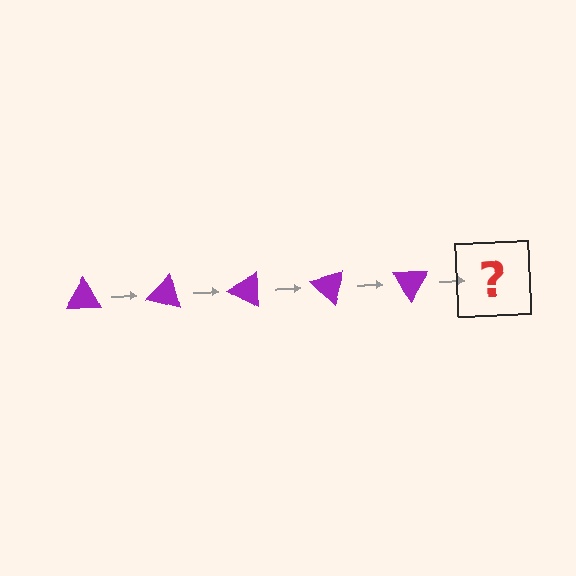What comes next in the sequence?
The next element should be a purple triangle rotated 75 degrees.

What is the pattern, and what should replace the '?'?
The pattern is that the triangle rotates 15 degrees each step. The '?' should be a purple triangle rotated 75 degrees.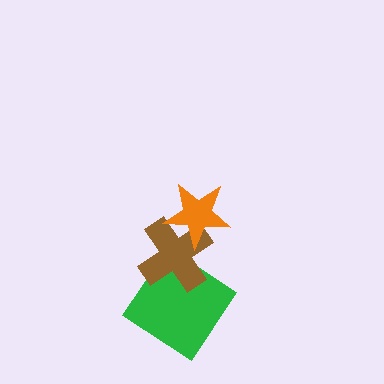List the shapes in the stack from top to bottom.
From top to bottom: the orange star, the brown cross, the green diamond.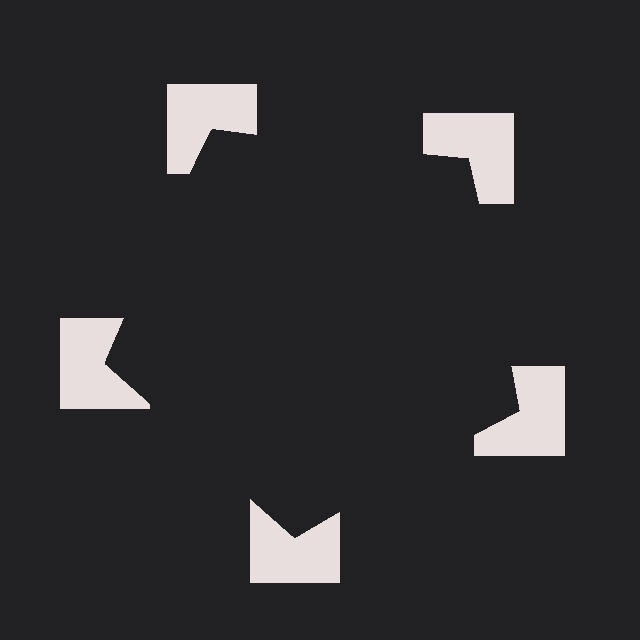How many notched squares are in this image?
There are 5 — one at each vertex of the illusory pentagon.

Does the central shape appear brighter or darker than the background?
It typically appears slightly darker than the background, even though no actual brightness change is drawn.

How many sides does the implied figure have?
5 sides.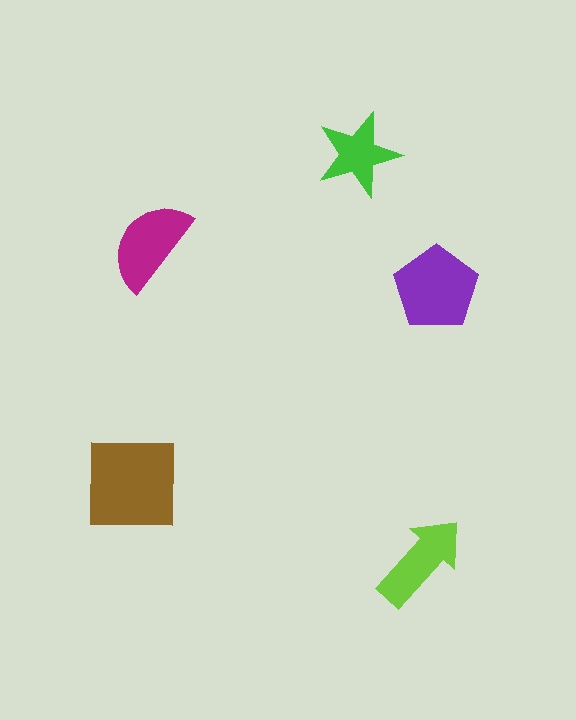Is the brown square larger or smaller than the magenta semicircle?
Larger.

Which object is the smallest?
The green star.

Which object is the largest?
The brown square.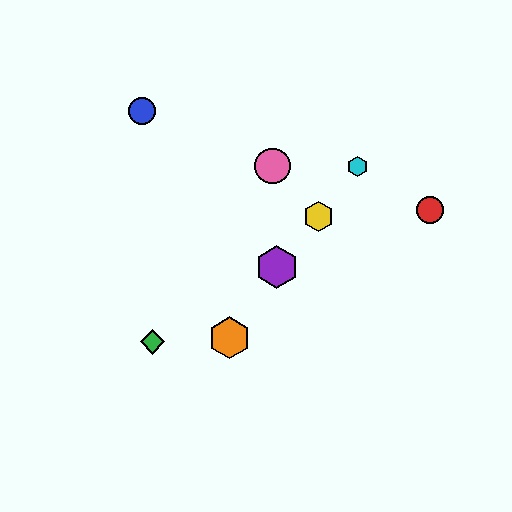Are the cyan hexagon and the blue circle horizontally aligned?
No, the cyan hexagon is at y≈166 and the blue circle is at y≈111.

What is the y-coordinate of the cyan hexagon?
The cyan hexagon is at y≈166.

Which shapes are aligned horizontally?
The cyan hexagon, the pink circle are aligned horizontally.